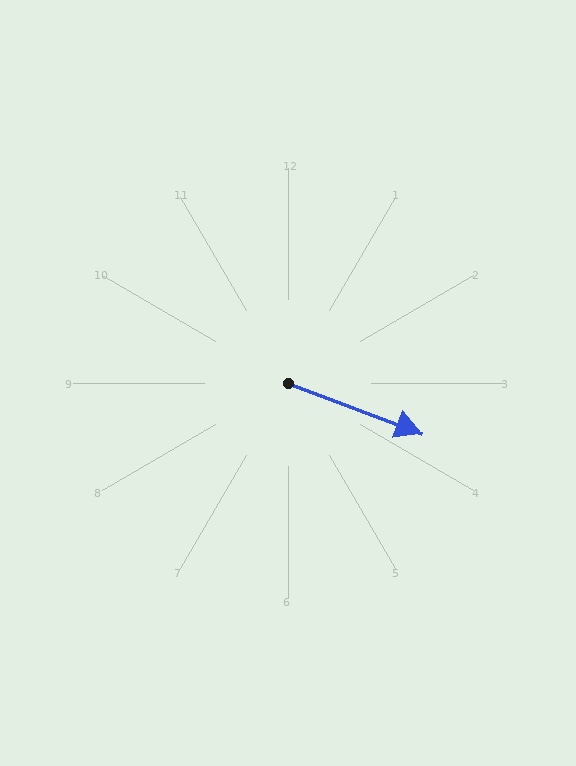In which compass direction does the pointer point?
East.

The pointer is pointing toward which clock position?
Roughly 4 o'clock.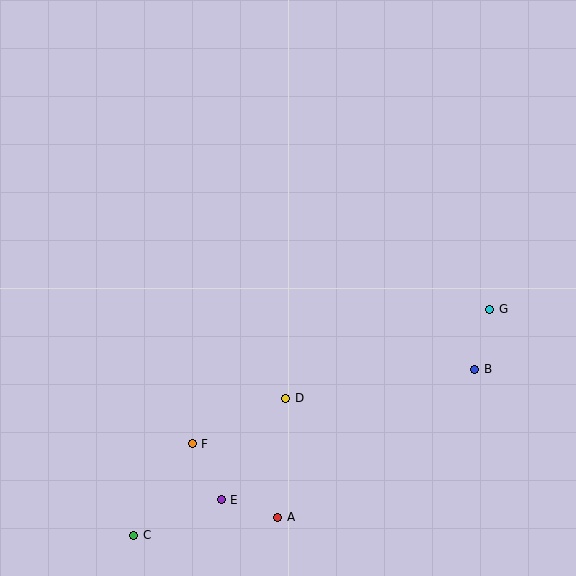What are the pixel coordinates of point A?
Point A is at (278, 517).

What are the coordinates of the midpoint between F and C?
The midpoint between F and C is at (163, 489).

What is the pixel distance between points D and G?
The distance between D and G is 223 pixels.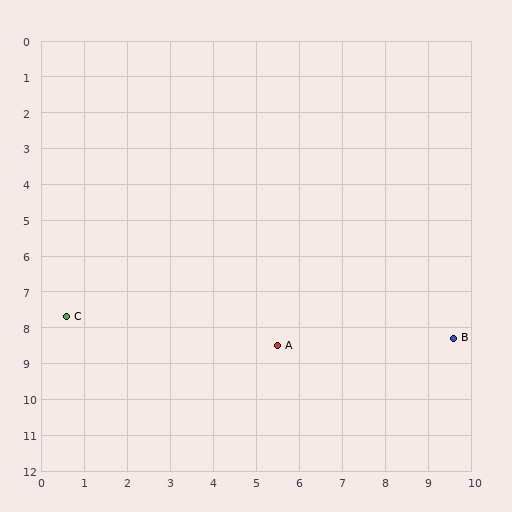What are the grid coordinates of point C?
Point C is at approximately (0.6, 7.7).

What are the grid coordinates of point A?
Point A is at approximately (5.5, 8.5).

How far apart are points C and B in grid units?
Points C and B are about 9.0 grid units apart.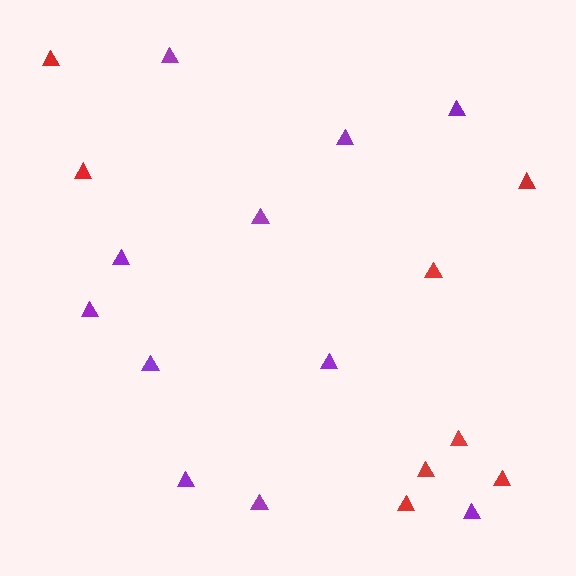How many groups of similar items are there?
There are 2 groups: one group of red triangles (8) and one group of purple triangles (11).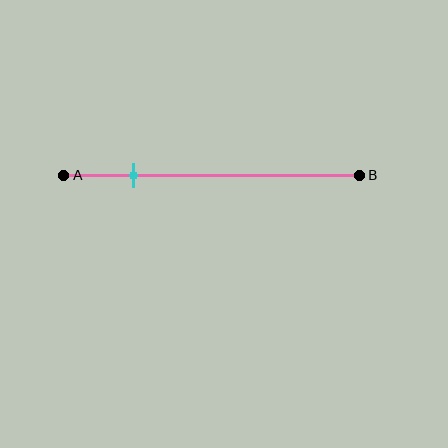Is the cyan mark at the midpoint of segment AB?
No, the mark is at about 25% from A, not at the 50% midpoint.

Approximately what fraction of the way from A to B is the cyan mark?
The cyan mark is approximately 25% of the way from A to B.